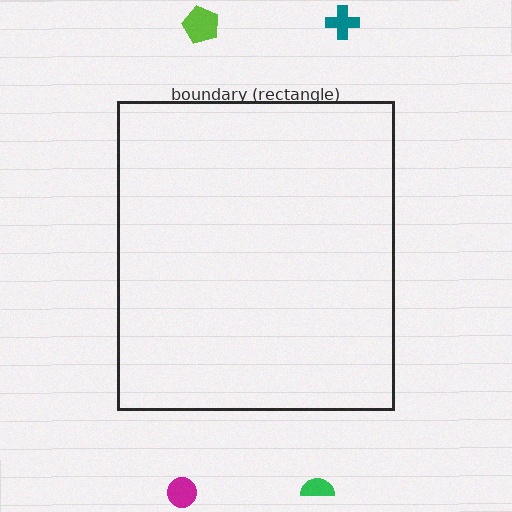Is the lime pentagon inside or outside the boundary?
Outside.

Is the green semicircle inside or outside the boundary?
Outside.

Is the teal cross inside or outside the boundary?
Outside.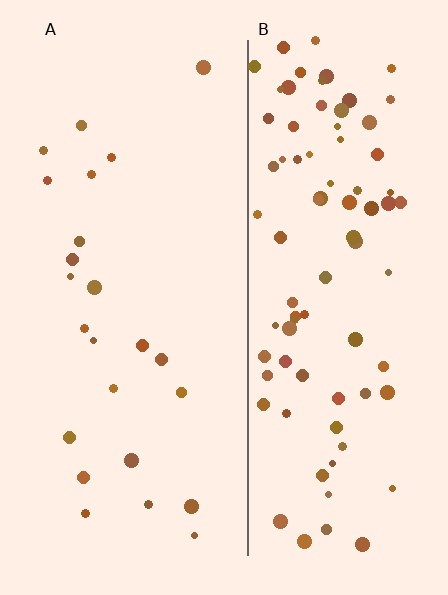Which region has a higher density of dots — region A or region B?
B (the right).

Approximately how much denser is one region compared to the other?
Approximately 3.7× — region B over region A.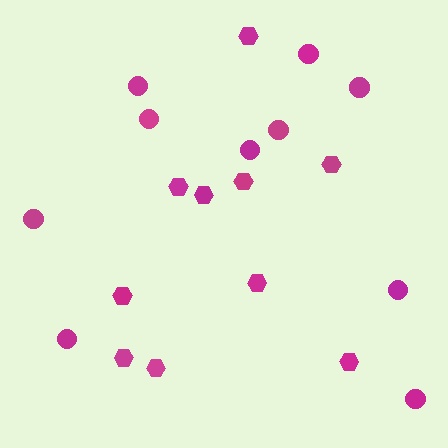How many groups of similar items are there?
There are 2 groups: one group of hexagons (10) and one group of circles (10).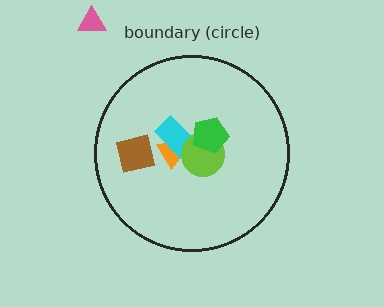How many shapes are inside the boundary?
5 inside, 1 outside.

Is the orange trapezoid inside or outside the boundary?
Inside.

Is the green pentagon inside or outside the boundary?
Inside.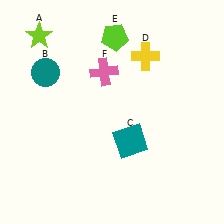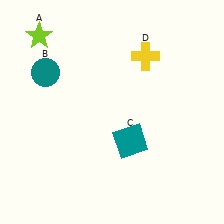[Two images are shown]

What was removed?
The lime pentagon (E), the pink cross (F) were removed in Image 2.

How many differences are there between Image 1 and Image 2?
There are 2 differences between the two images.